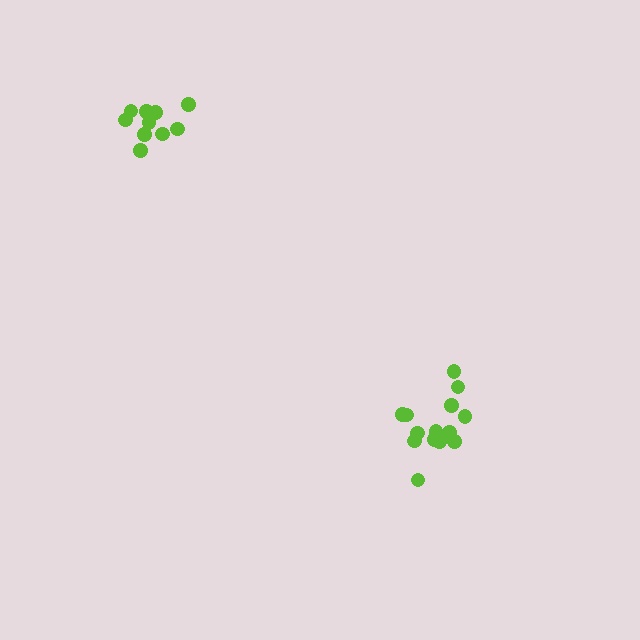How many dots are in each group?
Group 1: 14 dots, Group 2: 10 dots (24 total).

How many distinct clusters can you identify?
There are 2 distinct clusters.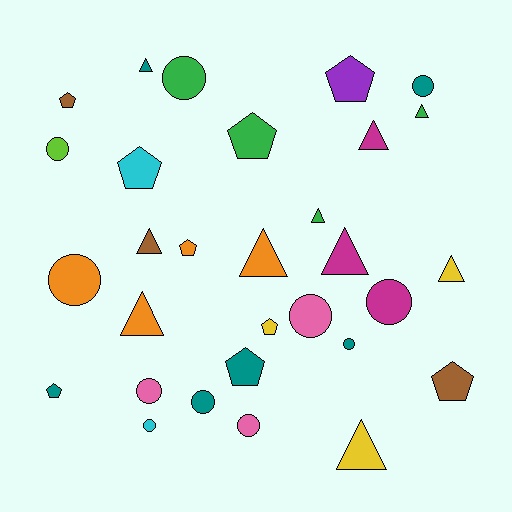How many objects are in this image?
There are 30 objects.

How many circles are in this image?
There are 11 circles.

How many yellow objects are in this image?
There are 3 yellow objects.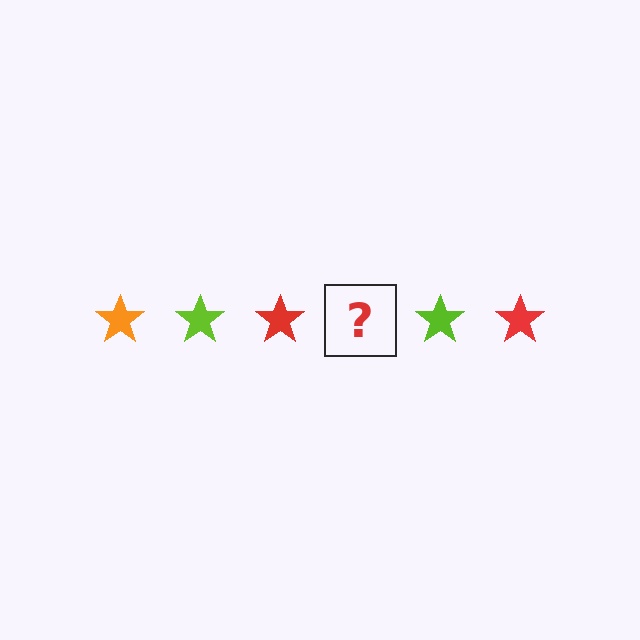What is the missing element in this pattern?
The missing element is an orange star.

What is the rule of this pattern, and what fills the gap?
The rule is that the pattern cycles through orange, lime, red stars. The gap should be filled with an orange star.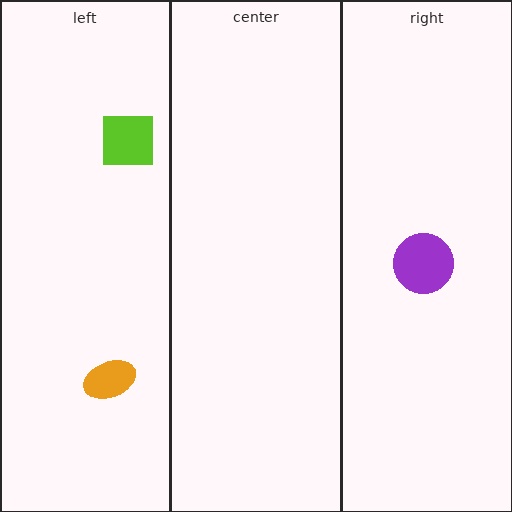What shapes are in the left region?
The lime square, the orange ellipse.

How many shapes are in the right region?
1.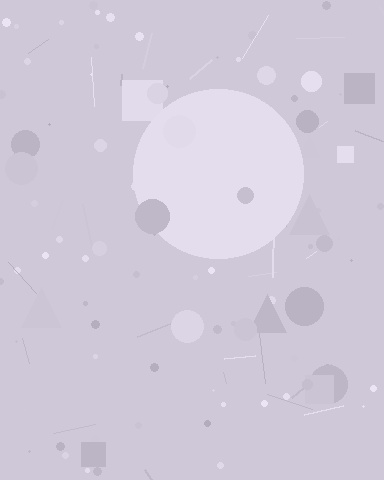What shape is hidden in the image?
A circle is hidden in the image.